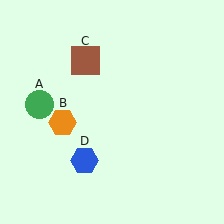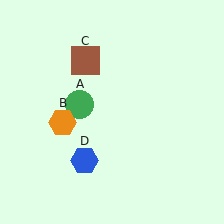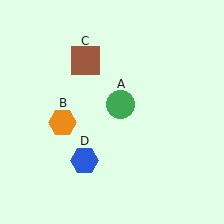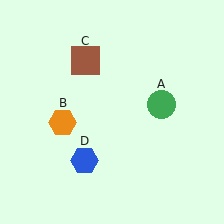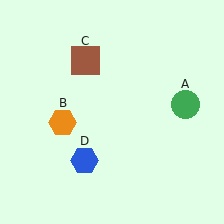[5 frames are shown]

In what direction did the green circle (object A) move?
The green circle (object A) moved right.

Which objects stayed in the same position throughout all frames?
Orange hexagon (object B) and brown square (object C) and blue hexagon (object D) remained stationary.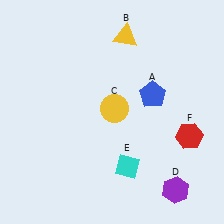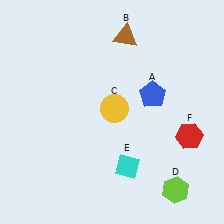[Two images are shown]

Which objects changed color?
B changed from yellow to brown. D changed from purple to lime.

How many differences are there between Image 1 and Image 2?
There are 2 differences between the two images.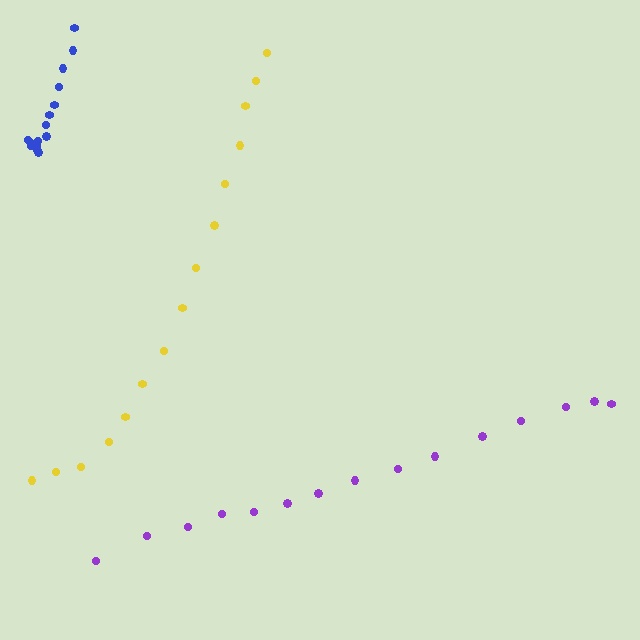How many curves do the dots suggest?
There are 3 distinct paths.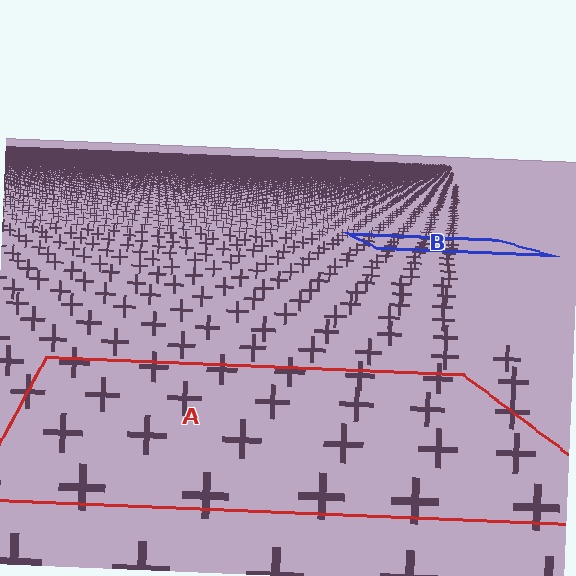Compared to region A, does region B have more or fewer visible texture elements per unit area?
Region B has more texture elements per unit area — they are packed more densely because it is farther away.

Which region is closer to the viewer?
Region A is closer. The texture elements there are larger and more spread out.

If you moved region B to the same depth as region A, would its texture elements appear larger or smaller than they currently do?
They would appear larger. At a closer depth, the same texture elements are projected at a bigger on-screen size.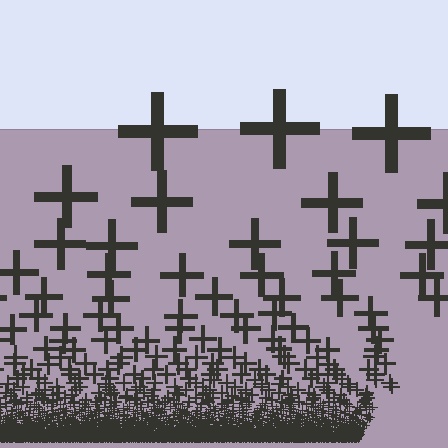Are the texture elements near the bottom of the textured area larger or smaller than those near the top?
Smaller. The gradient is inverted — elements near the bottom are smaller and denser.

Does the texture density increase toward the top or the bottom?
Density increases toward the bottom.